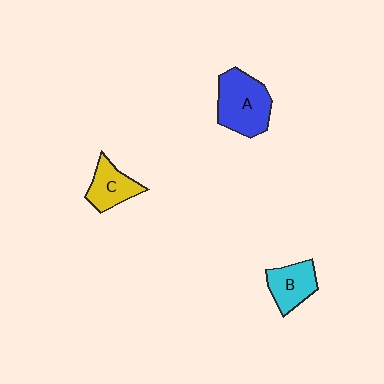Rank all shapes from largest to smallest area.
From largest to smallest: A (blue), B (cyan), C (yellow).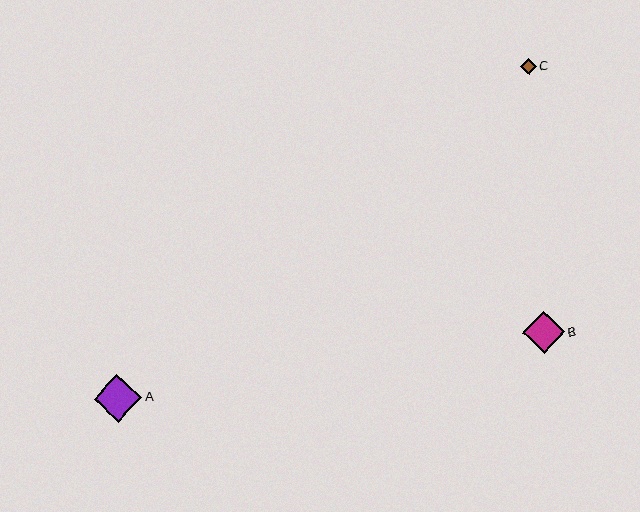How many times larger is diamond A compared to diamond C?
Diamond A is approximately 3.0 times the size of diamond C.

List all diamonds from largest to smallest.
From largest to smallest: A, B, C.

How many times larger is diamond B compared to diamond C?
Diamond B is approximately 2.6 times the size of diamond C.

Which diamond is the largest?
Diamond A is the largest with a size of approximately 48 pixels.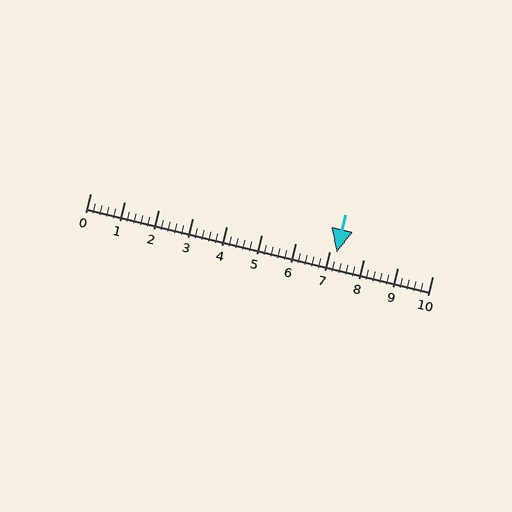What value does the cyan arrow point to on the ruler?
The cyan arrow points to approximately 7.2.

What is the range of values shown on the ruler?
The ruler shows values from 0 to 10.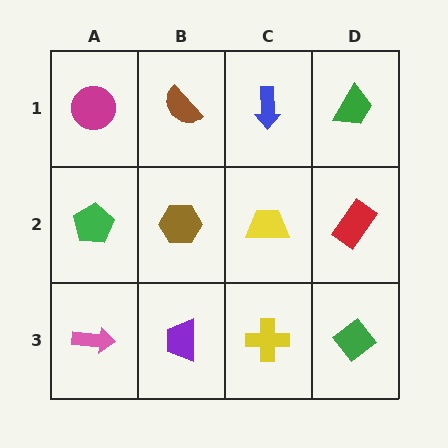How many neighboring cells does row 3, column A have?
2.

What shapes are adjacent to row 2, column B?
A brown semicircle (row 1, column B), a purple trapezoid (row 3, column B), a green pentagon (row 2, column A), a yellow trapezoid (row 2, column C).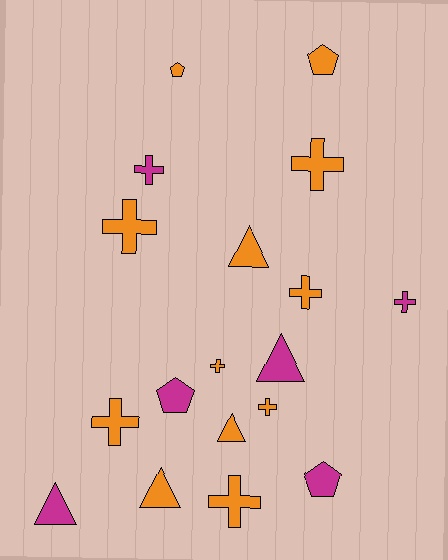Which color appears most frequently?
Orange, with 12 objects.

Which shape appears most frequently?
Cross, with 9 objects.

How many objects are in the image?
There are 18 objects.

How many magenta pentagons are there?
There are 2 magenta pentagons.